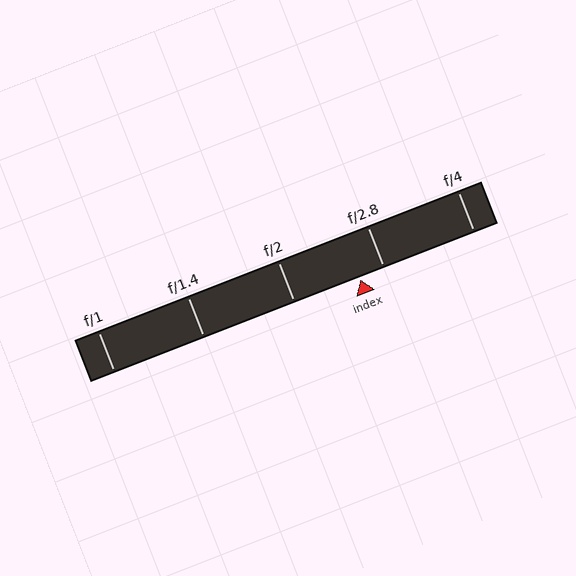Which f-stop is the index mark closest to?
The index mark is closest to f/2.8.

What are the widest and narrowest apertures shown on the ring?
The widest aperture shown is f/1 and the narrowest is f/4.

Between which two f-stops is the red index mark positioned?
The index mark is between f/2 and f/2.8.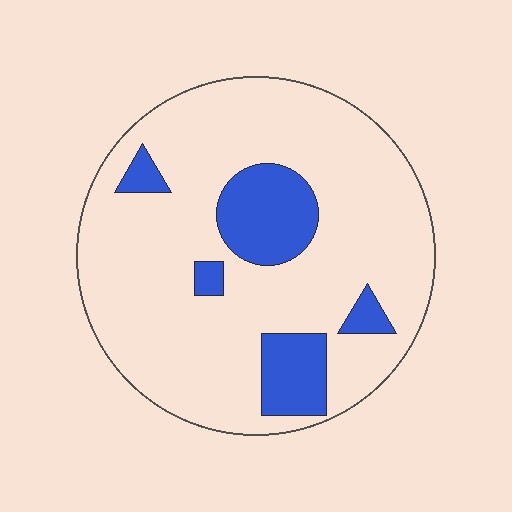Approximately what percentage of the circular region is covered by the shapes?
Approximately 20%.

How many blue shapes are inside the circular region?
5.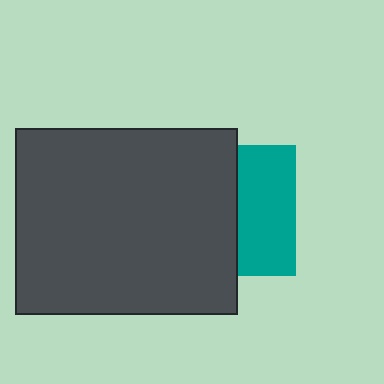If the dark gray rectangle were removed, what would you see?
You would see the complete teal square.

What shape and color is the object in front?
The object in front is a dark gray rectangle.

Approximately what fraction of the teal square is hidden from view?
Roughly 55% of the teal square is hidden behind the dark gray rectangle.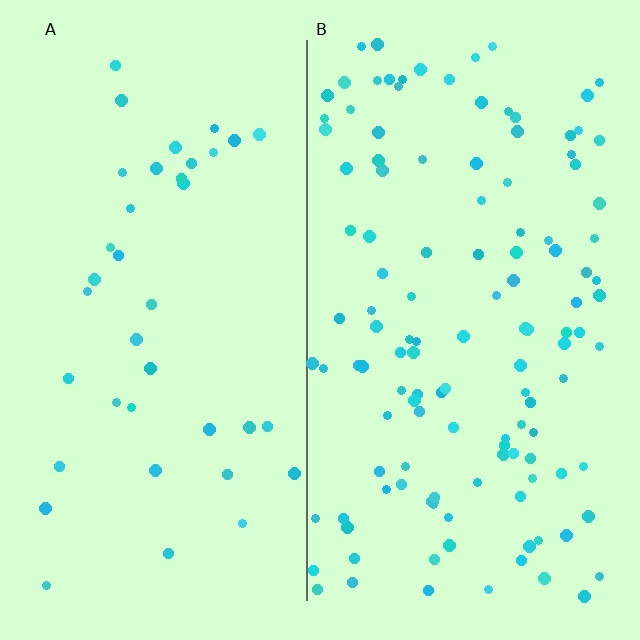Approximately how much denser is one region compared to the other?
Approximately 3.2× — region B over region A.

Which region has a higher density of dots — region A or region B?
B (the right).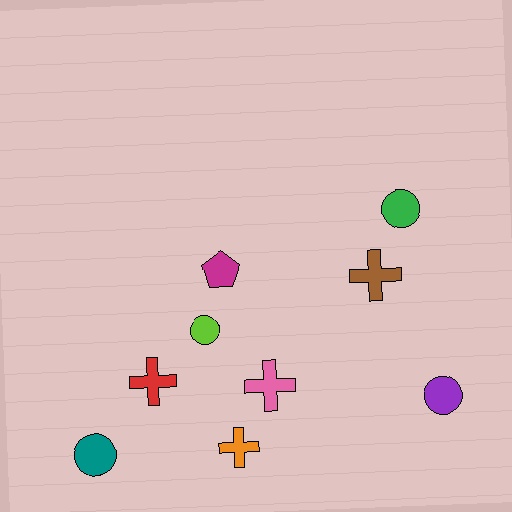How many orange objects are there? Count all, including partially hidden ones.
There is 1 orange object.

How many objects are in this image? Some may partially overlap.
There are 9 objects.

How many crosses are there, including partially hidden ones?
There are 4 crosses.